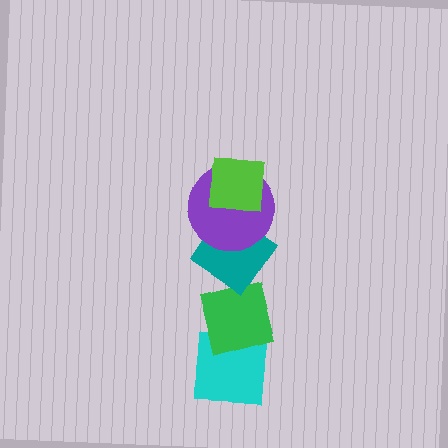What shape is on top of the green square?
The teal diamond is on top of the green square.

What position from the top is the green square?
The green square is 4th from the top.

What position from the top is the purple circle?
The purple circle is 2nd from the top.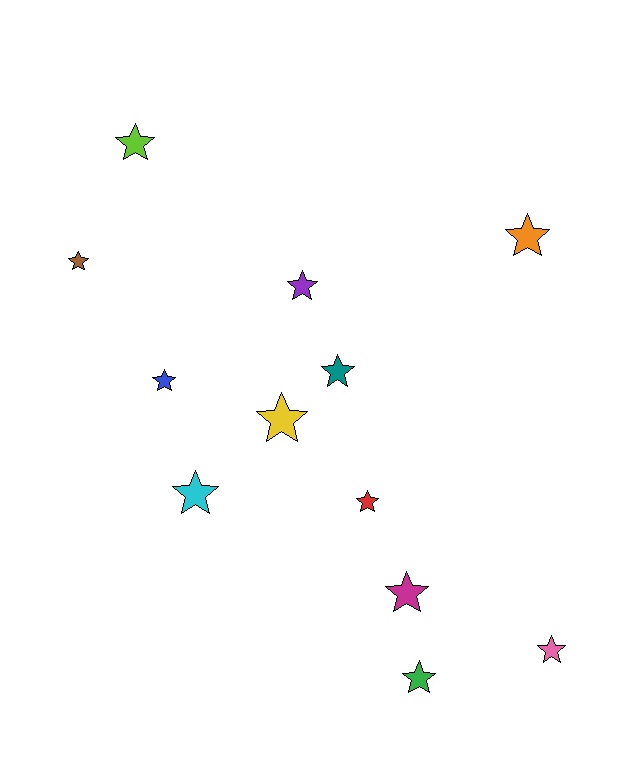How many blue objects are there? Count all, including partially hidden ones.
There is 1 blue object.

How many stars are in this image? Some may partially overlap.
There are 12 stars.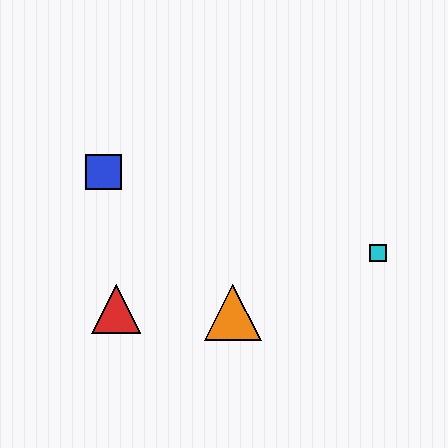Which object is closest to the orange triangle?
The red triangle is closest to the orange triangle.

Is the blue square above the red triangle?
Yes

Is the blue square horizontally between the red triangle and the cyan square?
No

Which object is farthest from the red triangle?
The cyan square is farthest from the red triangle.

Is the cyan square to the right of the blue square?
Yes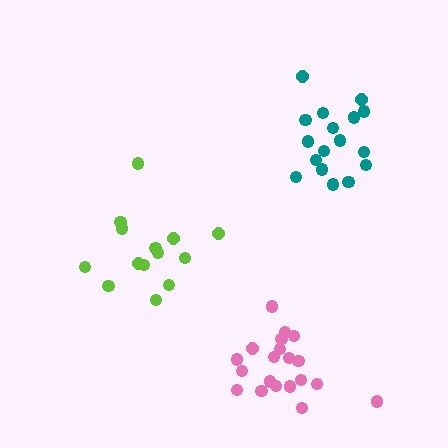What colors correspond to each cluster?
The clusters are colored: lime, teal, pink.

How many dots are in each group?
Group 1: 14 dots, Group 2: 17 dots, Group 3: 20 dots (51 total).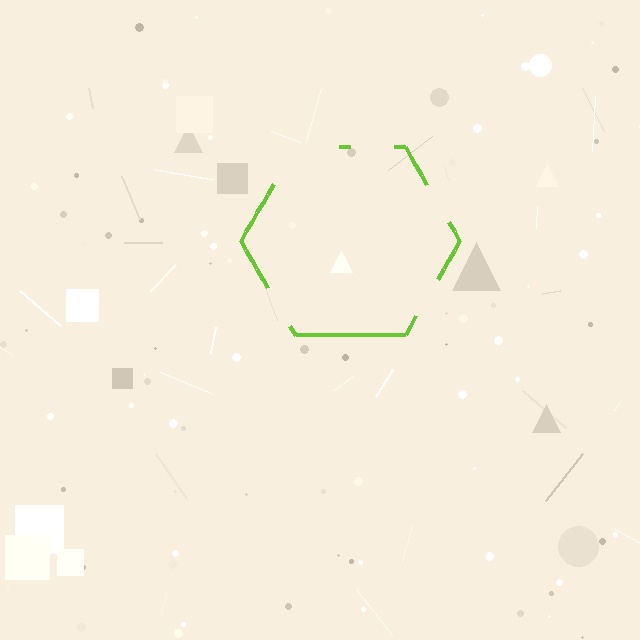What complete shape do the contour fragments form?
The contour fragments form a hexagon.